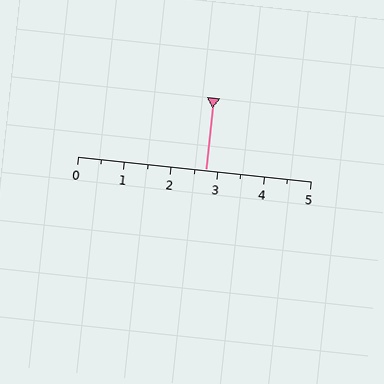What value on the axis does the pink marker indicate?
The marker indicates approximately 2.8.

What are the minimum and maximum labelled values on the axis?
The axis runs from 0 to 5.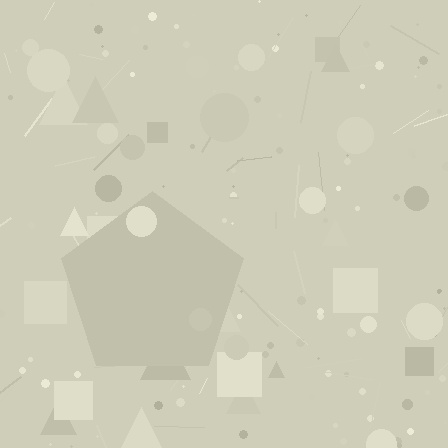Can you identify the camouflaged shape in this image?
The camouflaged shape is a pentagon.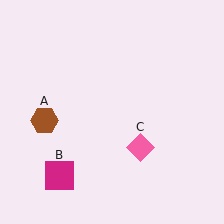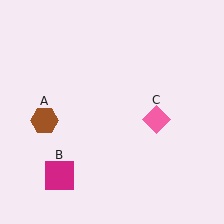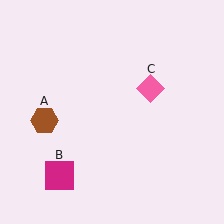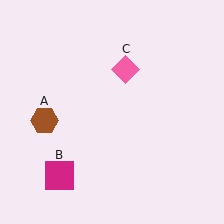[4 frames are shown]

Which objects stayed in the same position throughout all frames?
Brown hexagon (object A) and magenta square (object B) remained stationary.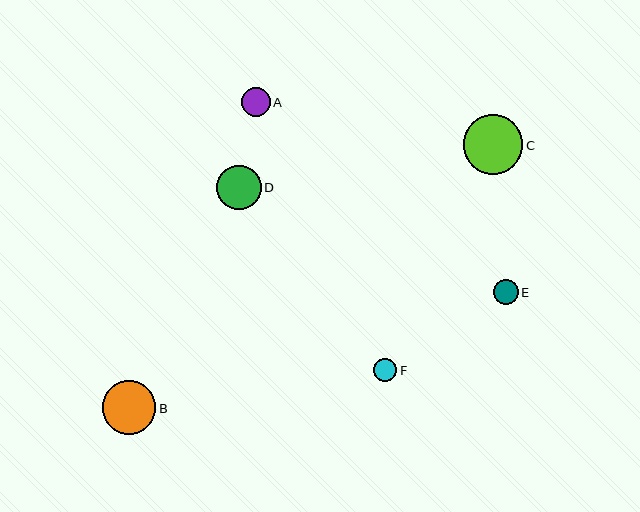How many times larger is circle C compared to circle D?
Circle C is approximately 1.3 times the size of circle D.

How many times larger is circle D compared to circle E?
Circle D is approximately 1.8 times the size of circle E.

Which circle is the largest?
Circle C is the largest with a size of approximately 60 pixels.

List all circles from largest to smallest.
From largest to smallest: C, B, D, A, E, F.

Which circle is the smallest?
Circle F is the smallest with a size of approximately 24 pixels.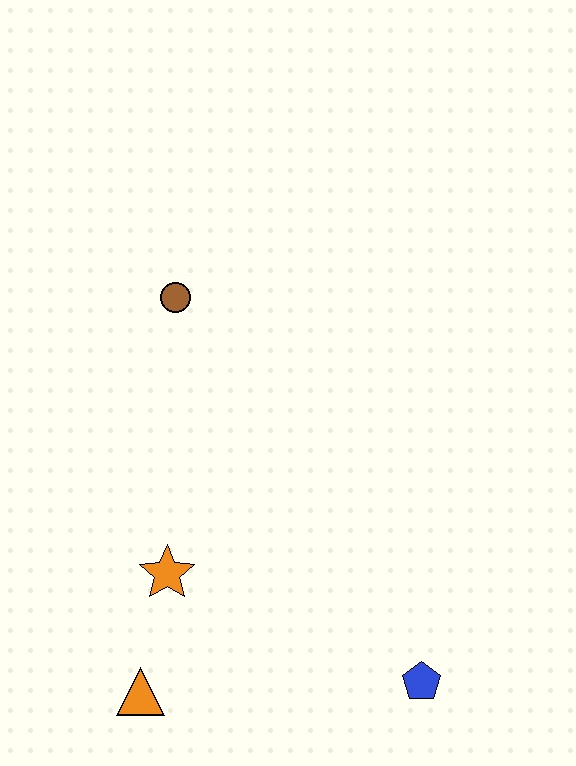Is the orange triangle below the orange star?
Yes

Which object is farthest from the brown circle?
The blue pentagon is farthest from the brown circle.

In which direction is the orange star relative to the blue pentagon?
The orange star is to the left of the blue pentagon.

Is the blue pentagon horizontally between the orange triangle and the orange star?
No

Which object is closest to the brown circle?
The orange star is closest to the brown circle.